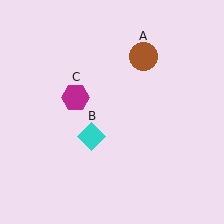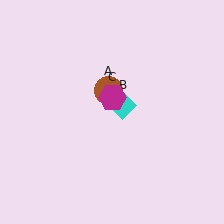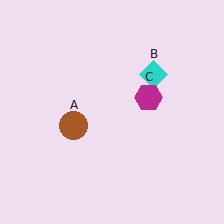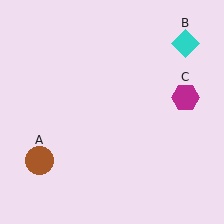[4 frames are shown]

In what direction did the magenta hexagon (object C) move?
The magenta hexagon (object C) moved right.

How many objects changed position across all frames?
3 objects changed position: brown circle (object A), cyan diamond (object B), magenta hexagon (object C).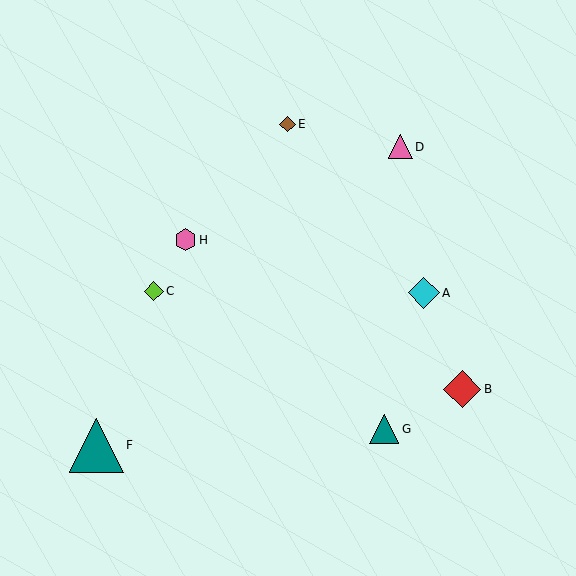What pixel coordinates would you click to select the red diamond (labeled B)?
Click at (462, 389) to select the red diamond B.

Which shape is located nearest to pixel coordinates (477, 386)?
The red diamond (labeled B) at (462, 389) is nearest to that location.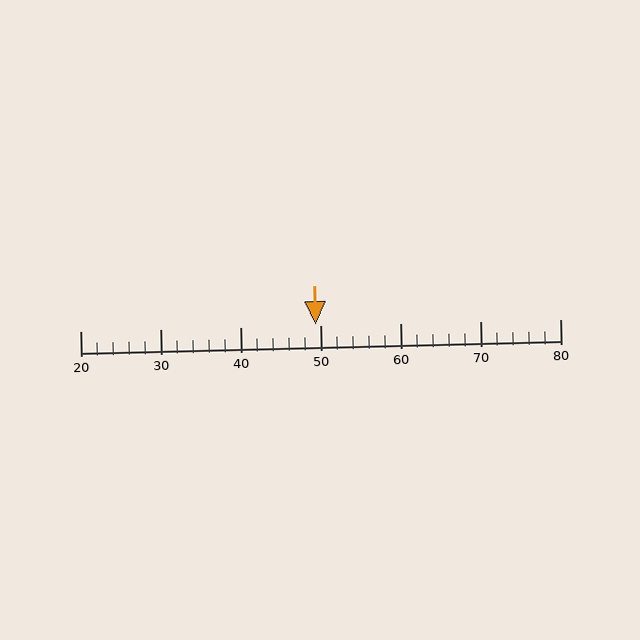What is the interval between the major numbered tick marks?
The major tick marks are spaced 10 units apart.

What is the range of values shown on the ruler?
The ruler shows values from 20 to 80.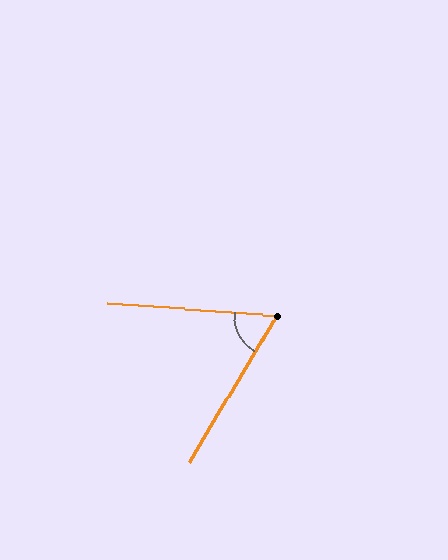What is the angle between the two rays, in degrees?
Approximately 63 degrees.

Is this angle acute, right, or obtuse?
It is acute.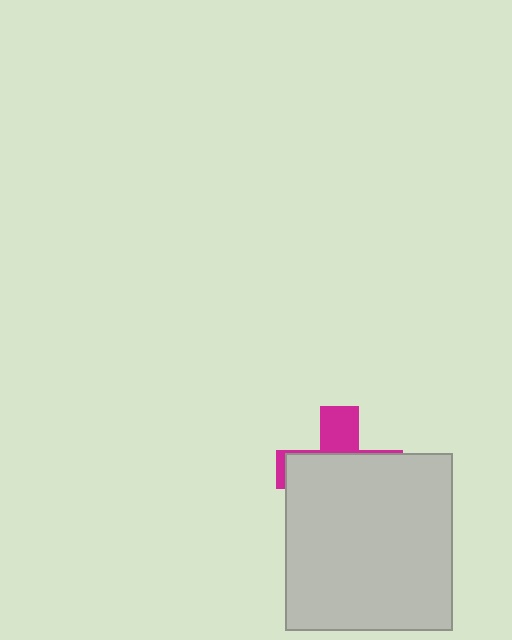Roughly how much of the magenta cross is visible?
A small part of it is visible (roughly 30%).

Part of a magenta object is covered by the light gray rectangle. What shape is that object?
It is a cross.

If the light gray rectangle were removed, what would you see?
You would see the complete magenta cross.